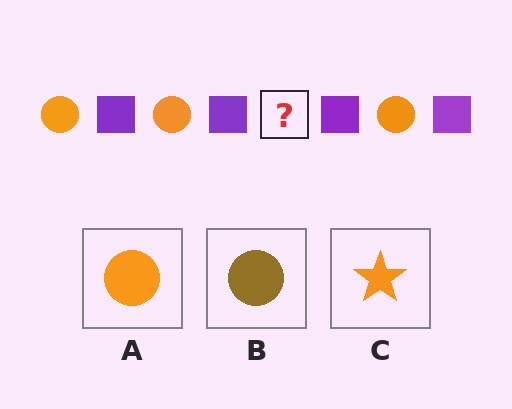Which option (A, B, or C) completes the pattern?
A.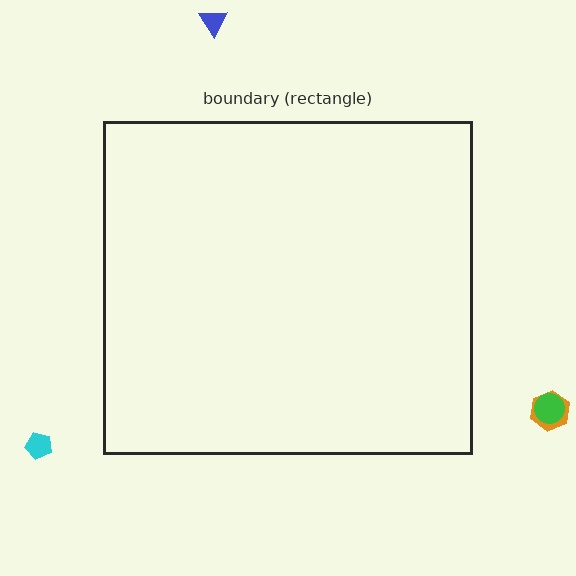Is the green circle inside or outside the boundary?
Outside.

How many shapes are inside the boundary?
0 inside, 4 outside.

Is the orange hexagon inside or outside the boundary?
Outside.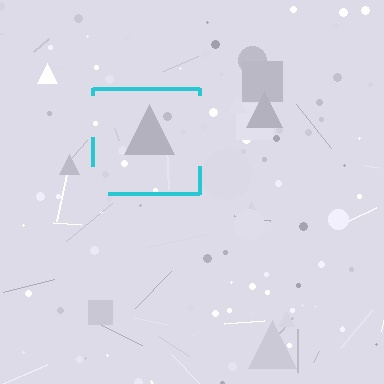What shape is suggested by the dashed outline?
The dashed outline suggests a square.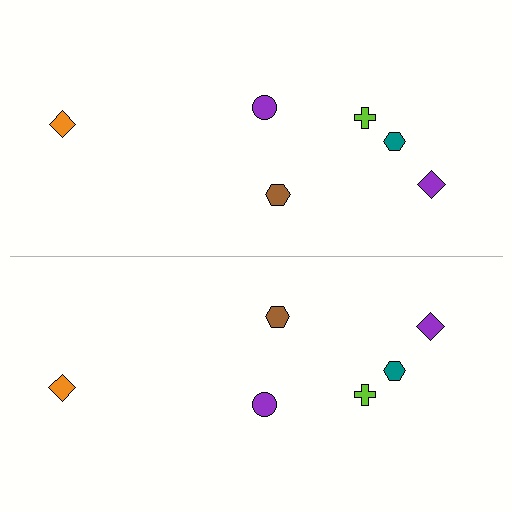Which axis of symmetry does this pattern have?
The pattern has a horizontal axis of symmetry running through the center of the image.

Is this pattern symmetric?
Yes, this pattern has bilateral (reflection) symmetry.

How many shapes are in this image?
There are 12 shapes in this image.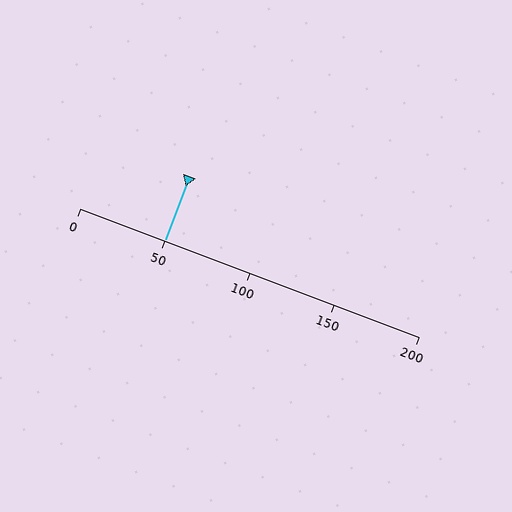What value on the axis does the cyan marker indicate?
The marker indicates approximately 50.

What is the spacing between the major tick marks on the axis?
The major ticks are spaced 50 apart.